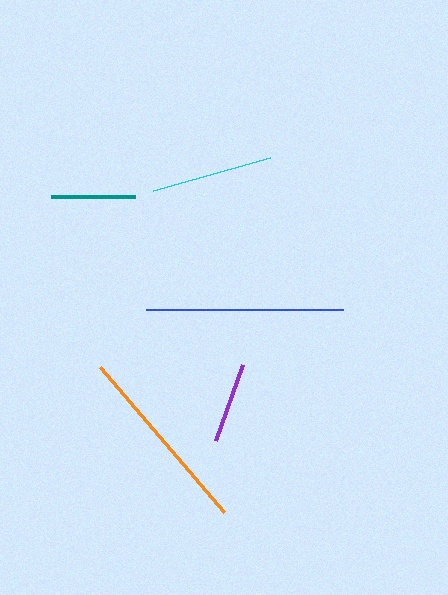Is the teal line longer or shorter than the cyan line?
The cyan line is longer than the teal line.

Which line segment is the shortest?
The purple line is the shortest at approximately 80 pixels.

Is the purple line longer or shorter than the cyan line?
The cyan line is longer than the purple line.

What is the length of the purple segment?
The purple segment is approximately 80 pixels long.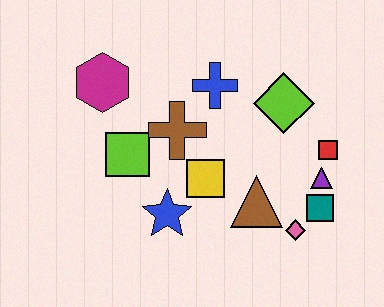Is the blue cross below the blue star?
No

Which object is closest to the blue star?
The yellow square is closest to the blue star.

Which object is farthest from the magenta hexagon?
The teal square is farthest from the magenta hexagon.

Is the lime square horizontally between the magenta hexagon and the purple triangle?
Yes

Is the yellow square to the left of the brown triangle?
Yes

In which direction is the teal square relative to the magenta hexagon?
The teal square is to the right of the magenta hexagon.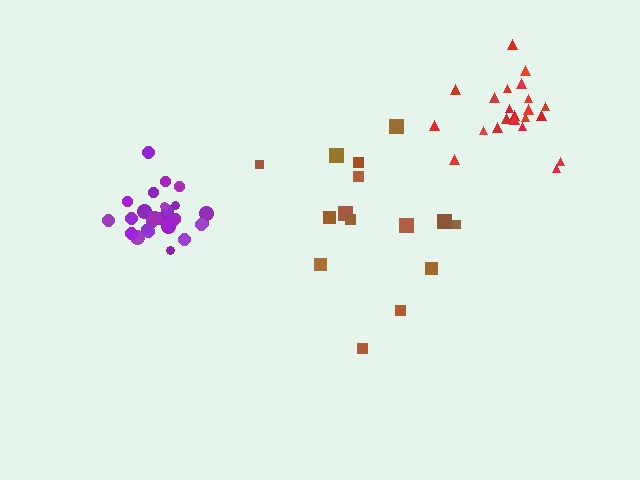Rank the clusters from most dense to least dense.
purple, red, brown.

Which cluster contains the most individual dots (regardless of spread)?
Purple (27).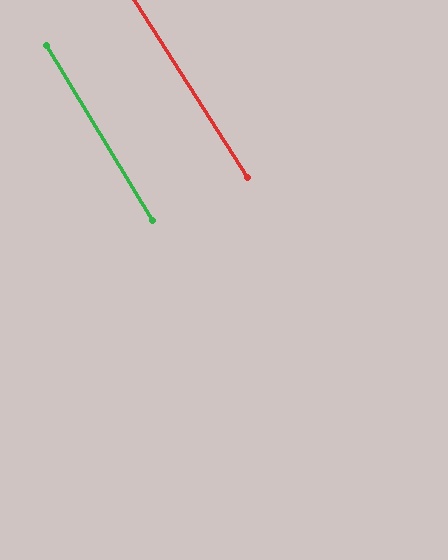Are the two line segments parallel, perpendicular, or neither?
Parallel — their directions differ by only 1.2°.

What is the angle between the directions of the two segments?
Approximately 1 degree.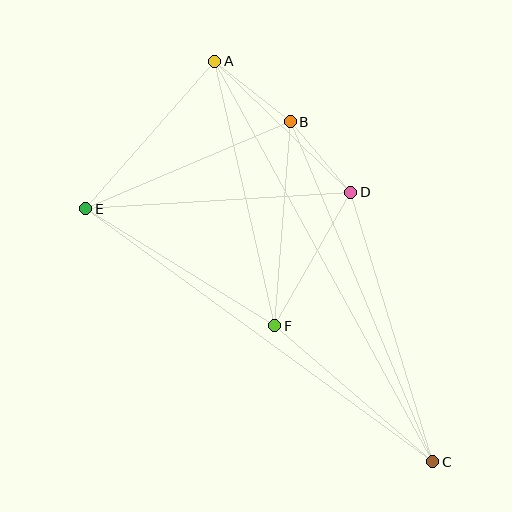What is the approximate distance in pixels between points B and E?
The distance between B and E is approximately 222 pixels.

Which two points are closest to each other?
Points B and D are closest to each other.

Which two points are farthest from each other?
Points A and C are farthest from each other.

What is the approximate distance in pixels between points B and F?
The distance between B and F is approximately 204 pixels.